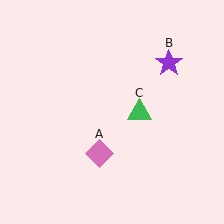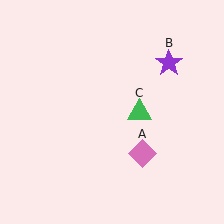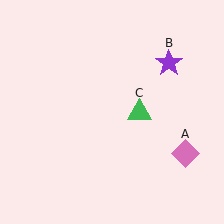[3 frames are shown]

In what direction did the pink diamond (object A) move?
The pink diamond (object A) moved right.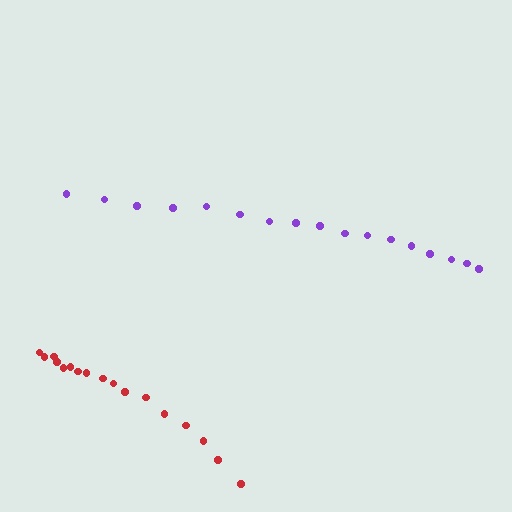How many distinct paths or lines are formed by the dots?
There are 2 distinct paths.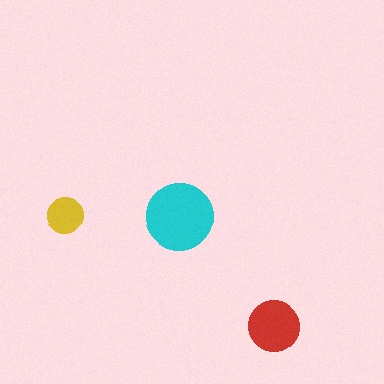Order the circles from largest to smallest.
the cyan one, the red one, the yellow one.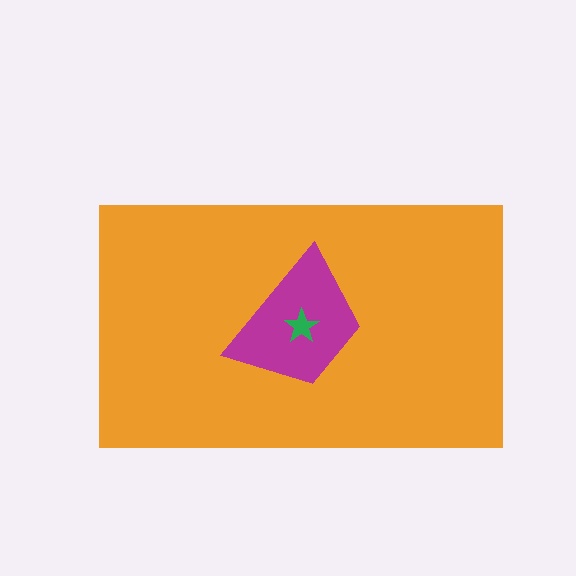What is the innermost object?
The green star.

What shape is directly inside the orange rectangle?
The magenta trapezoid.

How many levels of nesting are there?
3.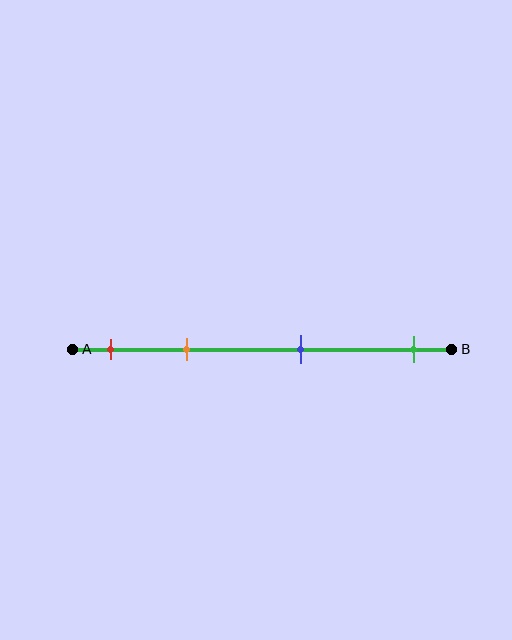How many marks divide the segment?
There are 4 marks dividing the segment.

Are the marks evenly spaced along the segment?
No, the marks are not evenly spaced.